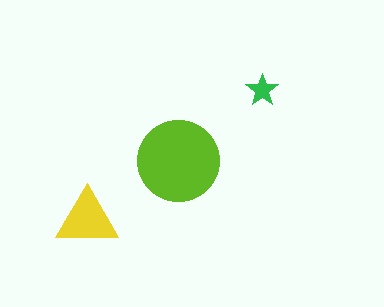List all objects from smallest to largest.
The green star, the yellow triangle, the lime circle.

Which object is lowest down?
The yellow triangle is bottommost.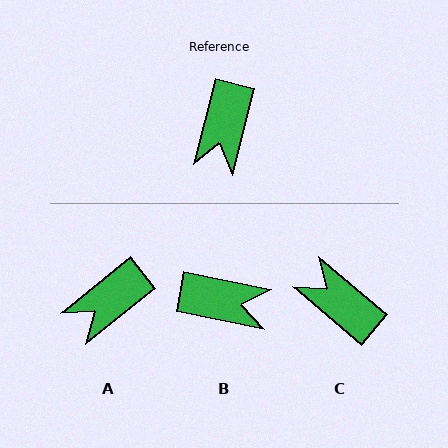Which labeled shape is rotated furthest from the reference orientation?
C, about 116 degrees away.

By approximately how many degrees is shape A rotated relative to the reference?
Approximately 36 degrees clockwise.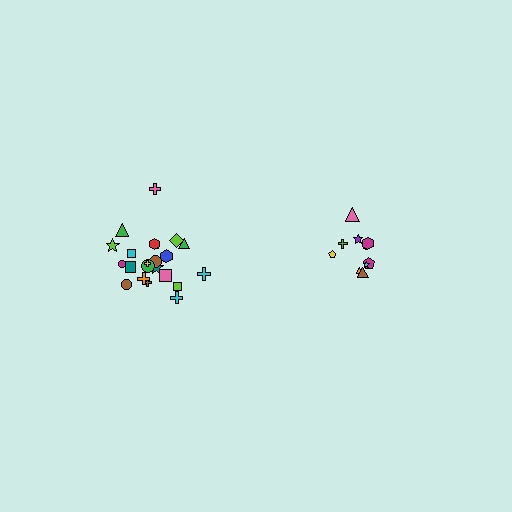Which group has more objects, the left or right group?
The left group.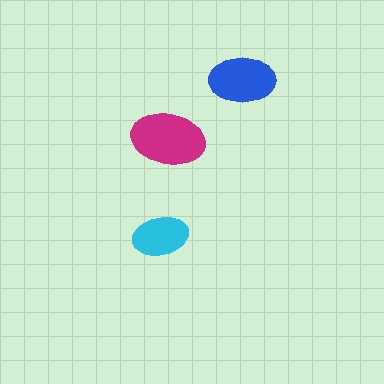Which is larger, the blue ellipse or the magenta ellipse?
The magenta one.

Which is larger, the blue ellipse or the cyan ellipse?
The blue one.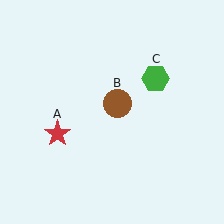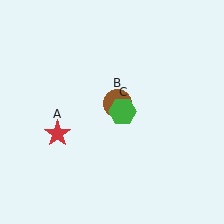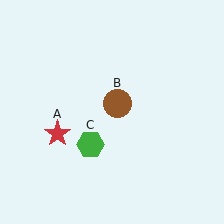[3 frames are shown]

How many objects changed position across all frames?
1 object changed position: green hexagon (object C).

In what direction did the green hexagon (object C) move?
The green hexagon (object C) moved down and to the left.